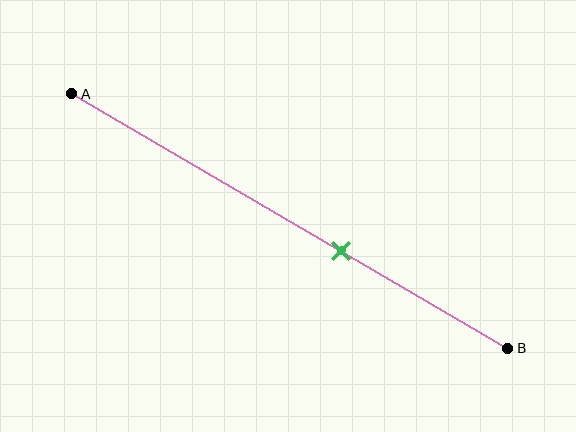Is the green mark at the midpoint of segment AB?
No, the mark is at about 60% from A, not at the 50% midpoint.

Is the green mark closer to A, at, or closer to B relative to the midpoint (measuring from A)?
The green mark is closer to point B than the midpoint of segment AB.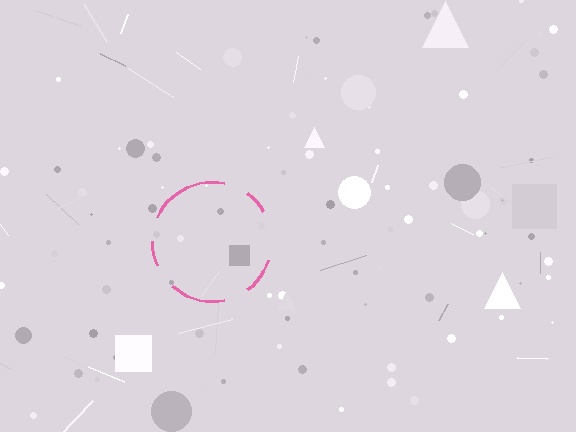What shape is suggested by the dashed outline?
The dashed outline suggests a circle.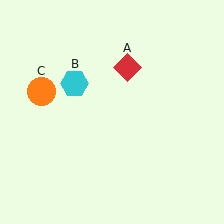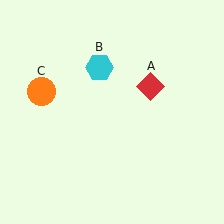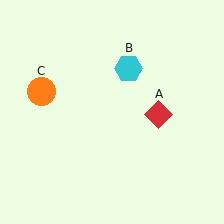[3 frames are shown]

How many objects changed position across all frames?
2 objects changed position: red diamond (object A), cyan hexagon (object B).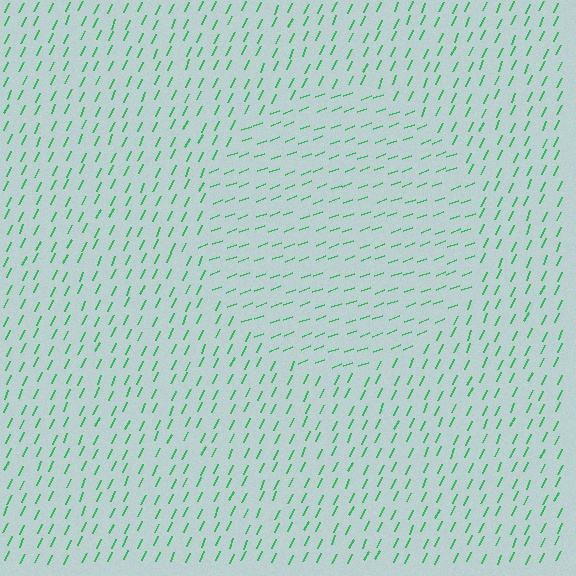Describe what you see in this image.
The image is filled with small green line segments. A circle region in the image has lines oriented differently from the surrounding lines, creating a visible texture boundary.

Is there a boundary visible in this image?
Yes, there is a texture boundary formed by a change in line orientation.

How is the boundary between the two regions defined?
The boundary is defined purely by a change in line orientation (approximately 45 degrees difference). All lines are the same color and thickness.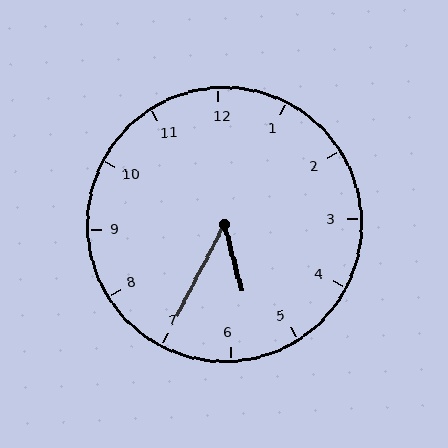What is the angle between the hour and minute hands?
Approximately 42 degrees.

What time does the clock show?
5:35.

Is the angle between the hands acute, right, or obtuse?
It is acute.